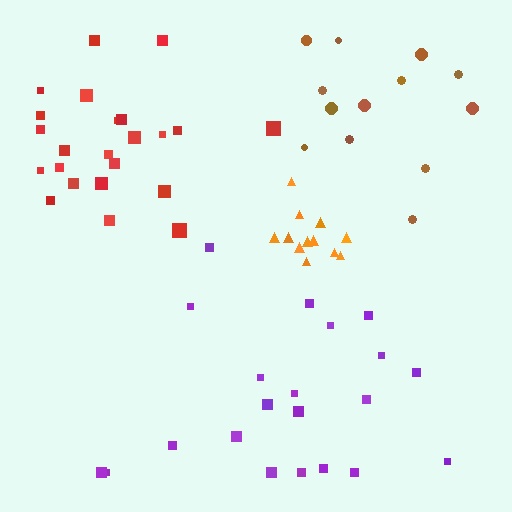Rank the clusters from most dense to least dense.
orange, red, purple, brown.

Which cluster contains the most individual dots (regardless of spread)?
Red (24).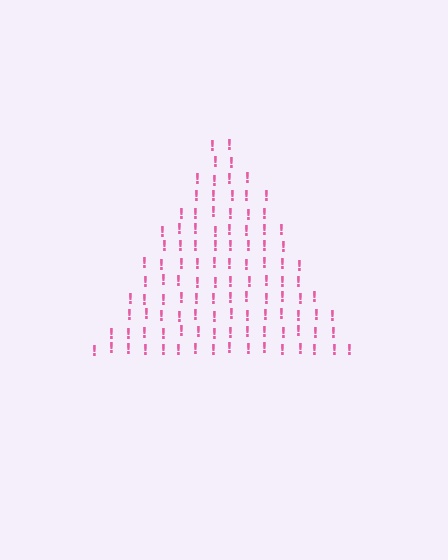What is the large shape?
The large shape is a triangle.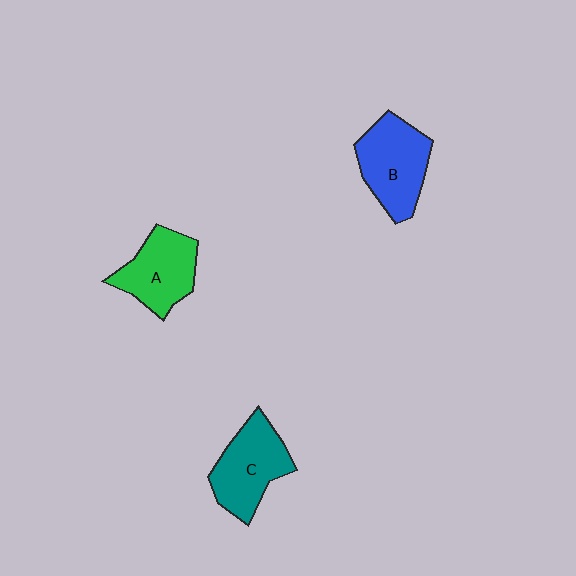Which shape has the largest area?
Shape B (blue).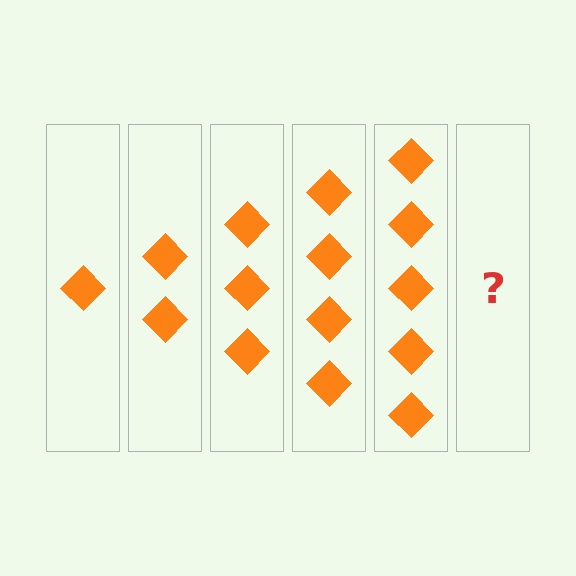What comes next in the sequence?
The next element should be 6 diamonds.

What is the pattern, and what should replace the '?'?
The pattern is that each step adds one more diamond. The '?' should be 6 diamonds.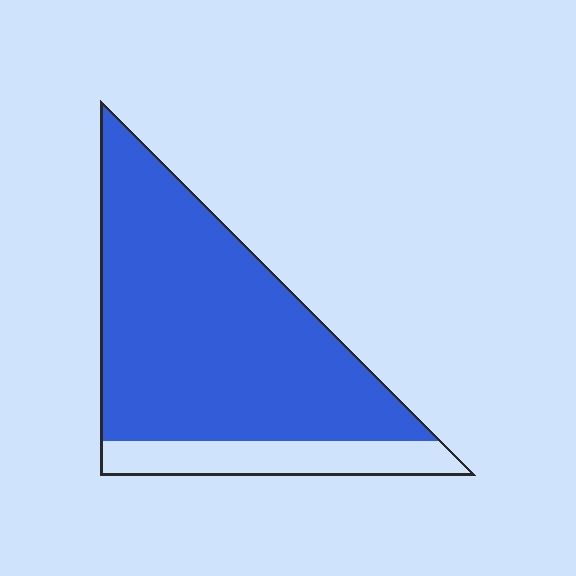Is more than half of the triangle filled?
Yes.